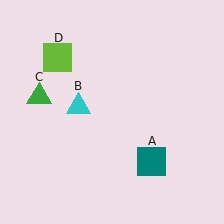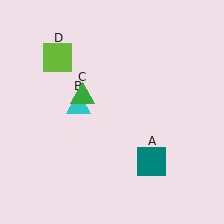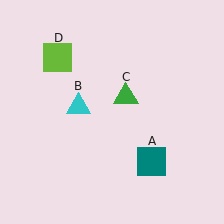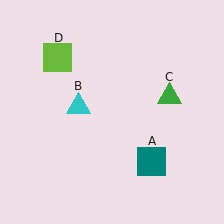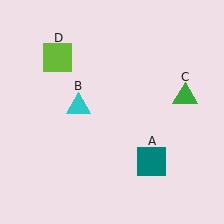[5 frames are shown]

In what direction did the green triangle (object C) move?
The green triangle (object C) moved right.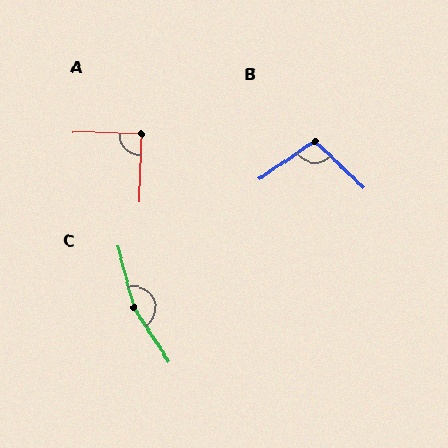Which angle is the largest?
C, at approximately 162 degrees.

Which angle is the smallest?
A, at approximately 89 degrees.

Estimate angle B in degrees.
Approximately 102 degrees.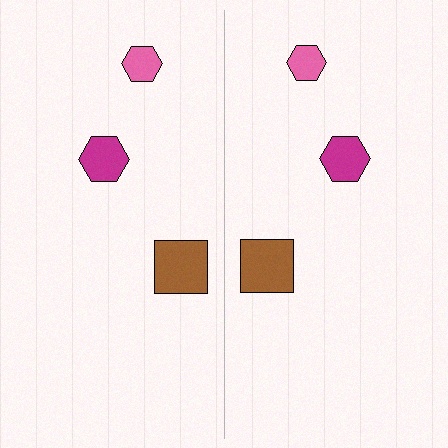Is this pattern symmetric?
Yes, this pattern has bilateral (reflection) symmetry.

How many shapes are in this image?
There are 6 shapes in this image.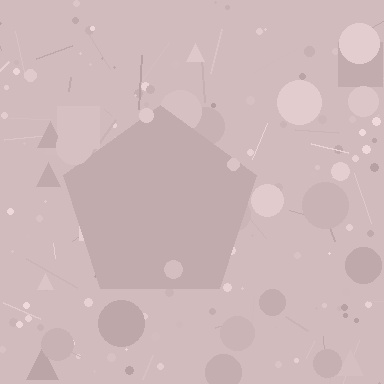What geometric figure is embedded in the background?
A pentagon is embedded in the background.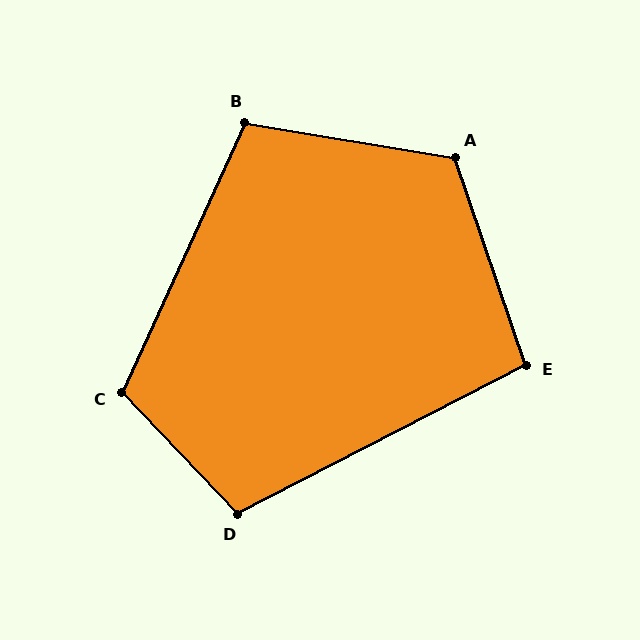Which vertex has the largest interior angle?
A, at approximately 118 degrees.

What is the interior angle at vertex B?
Approximately 105 degrees (obtuse).